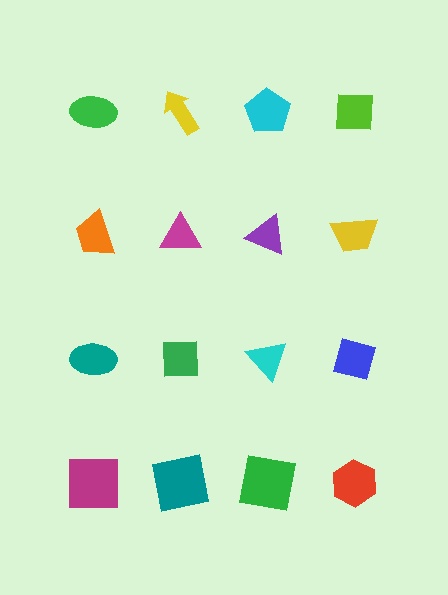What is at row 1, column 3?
A cyan pentagon.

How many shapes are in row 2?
4 shapes.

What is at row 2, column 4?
A yellow trapezoid.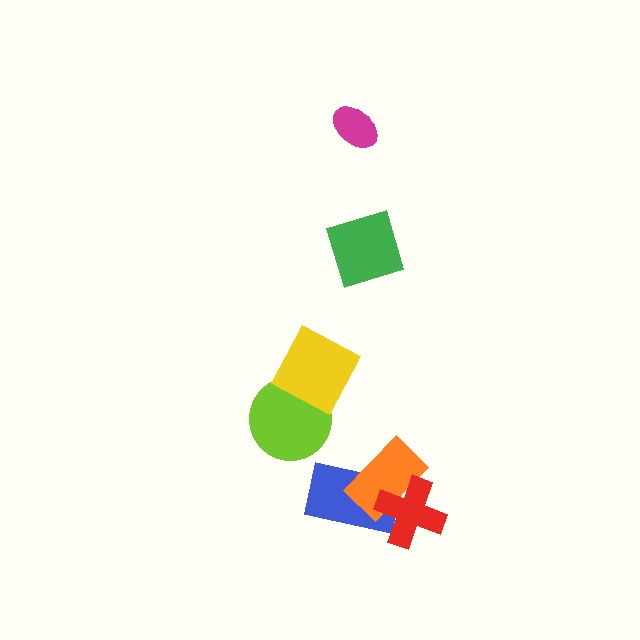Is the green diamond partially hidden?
No, no other shape covers it.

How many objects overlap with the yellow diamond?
1 object overlaps with the yellow diamond.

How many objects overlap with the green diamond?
0 objects overlap with the green diamond.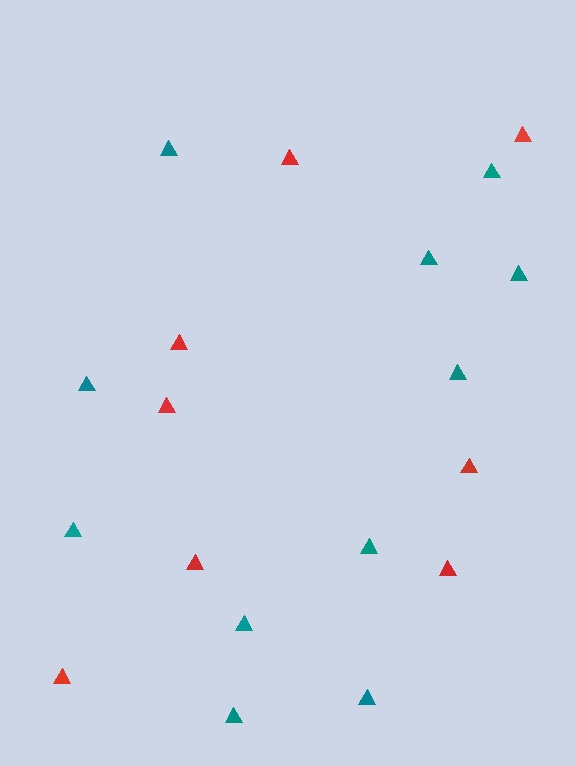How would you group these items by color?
There are 2 groups: one group of teal triangles (11) and one group of red triangles (8).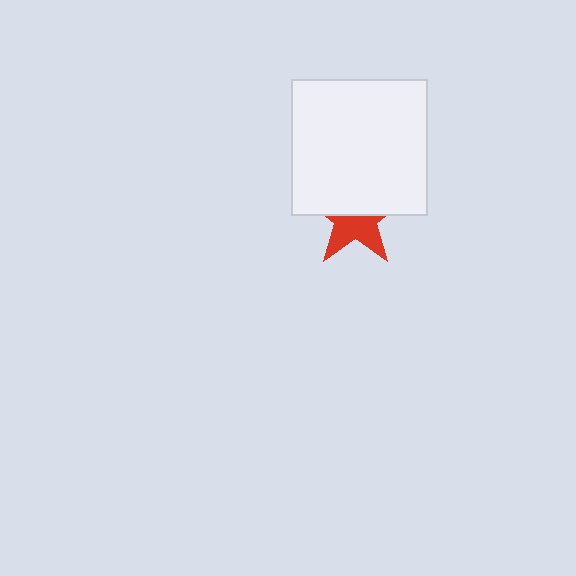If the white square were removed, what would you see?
You would see the complete red star.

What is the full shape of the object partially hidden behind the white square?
The partially hidden object is a red star.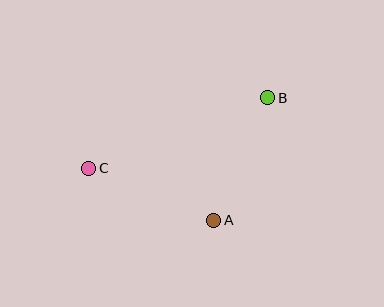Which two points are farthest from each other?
Points B and C are farthest from each other.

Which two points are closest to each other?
Points A and B are closest to each other.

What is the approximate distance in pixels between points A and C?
The distance between A and C is approximately 135 pixels.